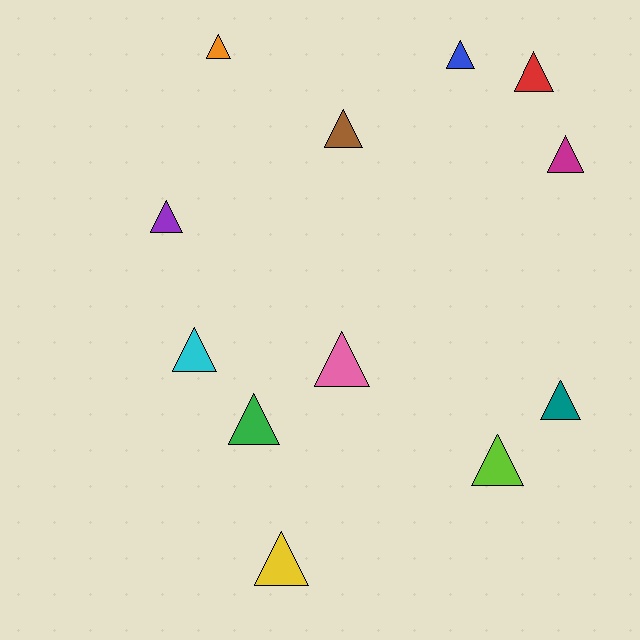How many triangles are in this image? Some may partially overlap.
There are 12 triangles.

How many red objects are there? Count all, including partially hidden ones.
There is 1 red object.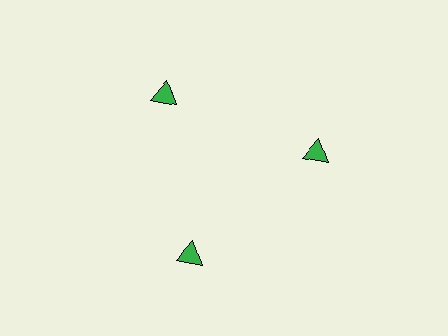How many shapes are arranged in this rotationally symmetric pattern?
There are 3 shapes, arranged in 3 groups of 1.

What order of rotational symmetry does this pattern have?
This pattern has 3-fold rotational symmetry.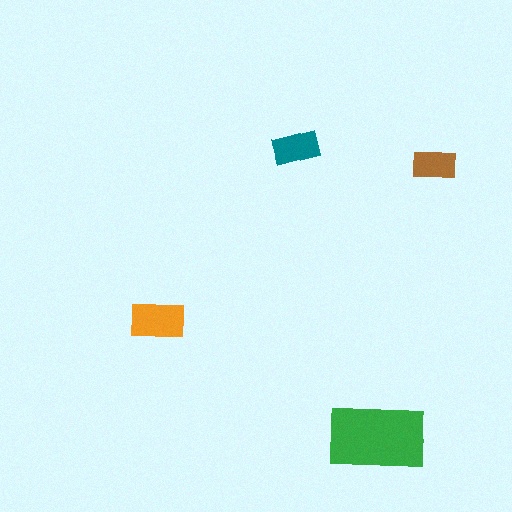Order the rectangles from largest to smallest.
the green one, the orange one, the teal one, the brown one.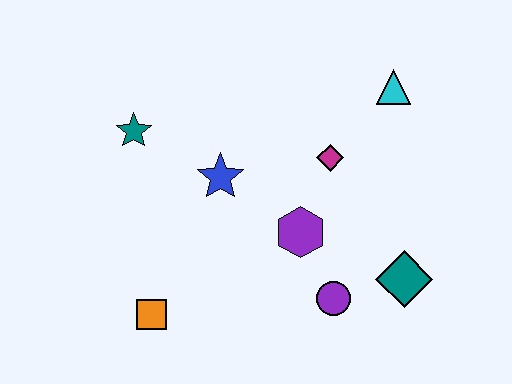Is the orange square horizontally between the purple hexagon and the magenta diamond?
No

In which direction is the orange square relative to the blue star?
The orange square is below the blue star.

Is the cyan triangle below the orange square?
No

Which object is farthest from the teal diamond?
The teal star is farthest from the teal diamond.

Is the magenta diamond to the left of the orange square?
No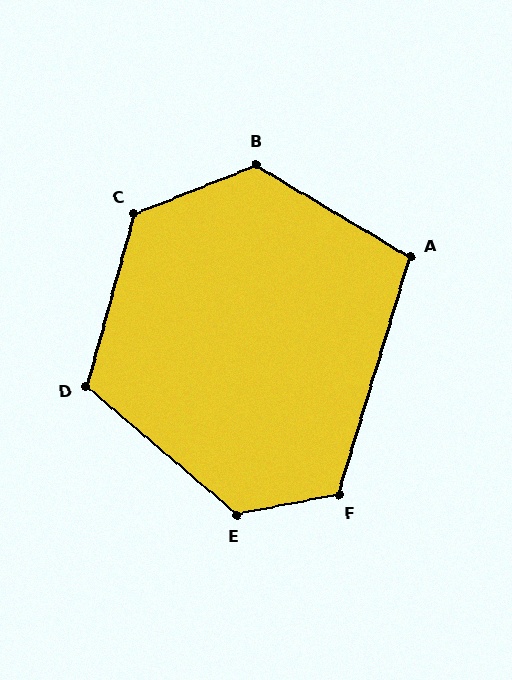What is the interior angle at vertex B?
Approximately 127 degrees (obtuse).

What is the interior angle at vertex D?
Approximately 115 degrees (obtuse).